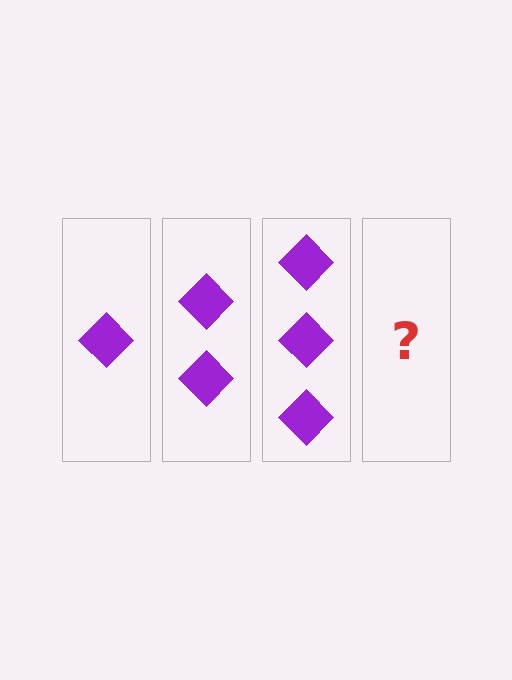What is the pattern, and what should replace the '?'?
The pattern is that each step adds one more diamond. The '?' should be 4 diamonds.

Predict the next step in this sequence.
The next step is 4 diamonds.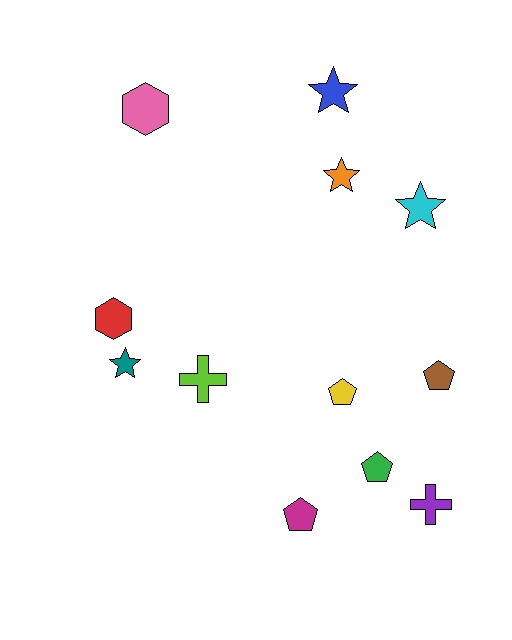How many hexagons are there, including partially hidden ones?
There are 2 hexagons.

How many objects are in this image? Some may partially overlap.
There are 12 objects.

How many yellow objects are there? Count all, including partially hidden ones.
There is 1 yellow object.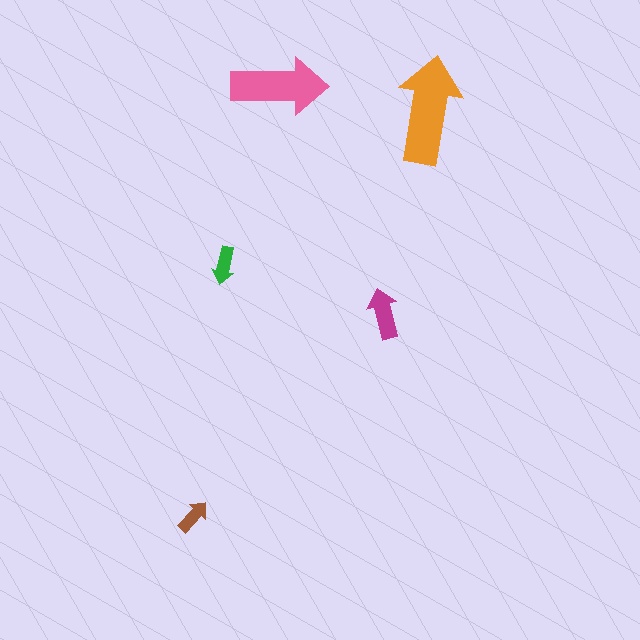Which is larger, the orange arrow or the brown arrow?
The orange one.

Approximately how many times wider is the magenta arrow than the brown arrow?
About 1.5 times wider.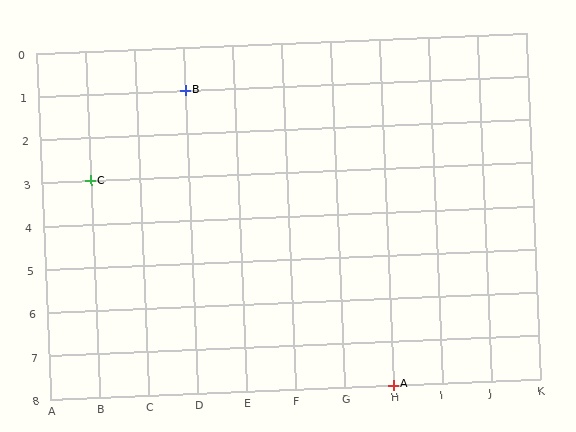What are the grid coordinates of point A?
Point A is at grid coordinates (H, 8).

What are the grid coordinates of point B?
Point B is at grid coordinates (D, 1).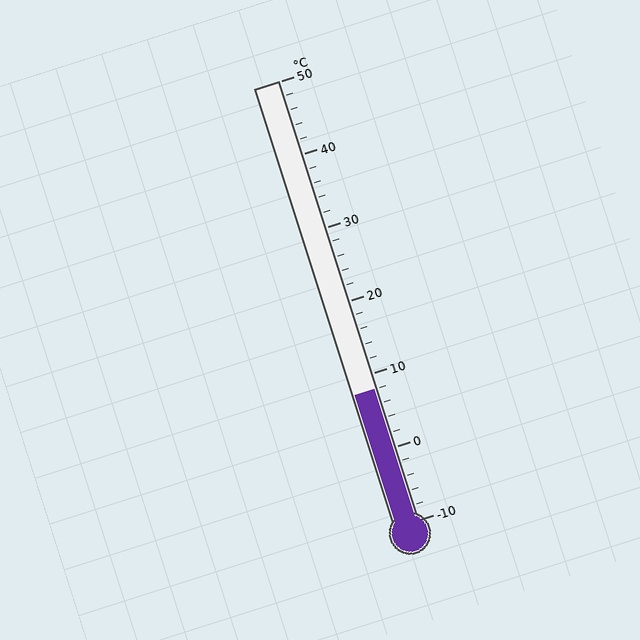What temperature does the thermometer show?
The thermometer shows approximately 8°C.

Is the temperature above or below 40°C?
The temperature is below 40°C.